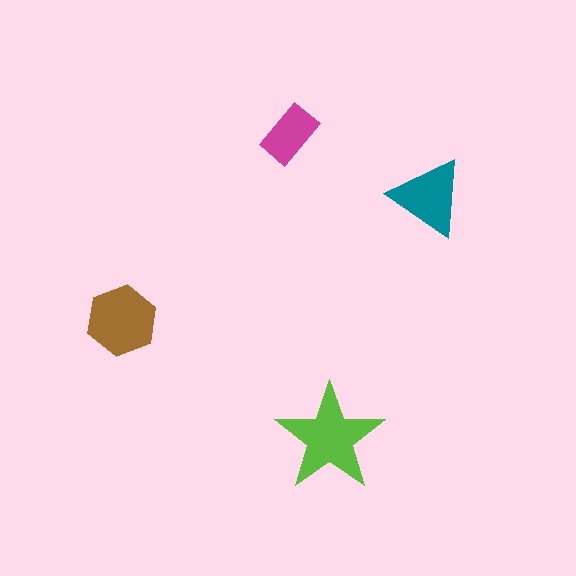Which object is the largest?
The lime star.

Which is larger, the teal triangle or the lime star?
The lime star.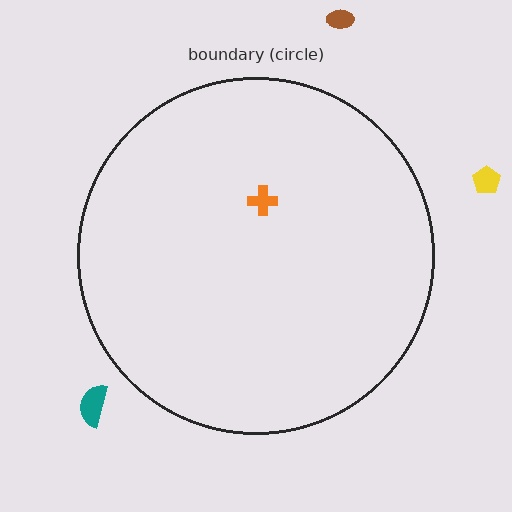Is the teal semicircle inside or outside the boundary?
Outside.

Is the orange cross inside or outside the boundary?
Inside.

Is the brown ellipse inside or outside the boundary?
Outside.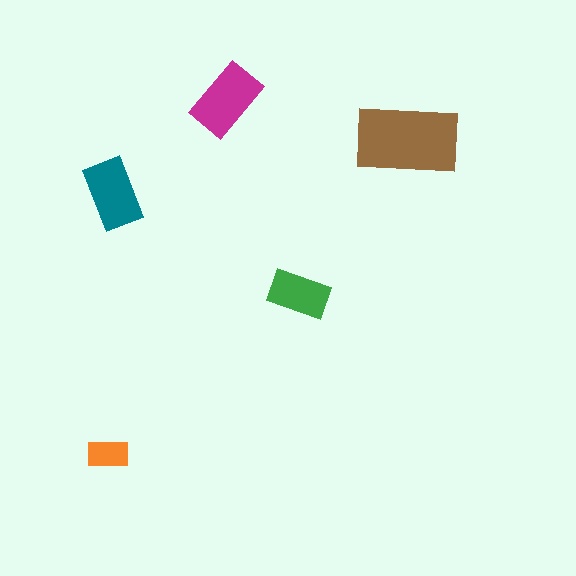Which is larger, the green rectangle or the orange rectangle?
The green one.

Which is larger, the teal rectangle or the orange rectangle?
The teal one.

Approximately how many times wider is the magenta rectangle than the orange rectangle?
About 2 times wider.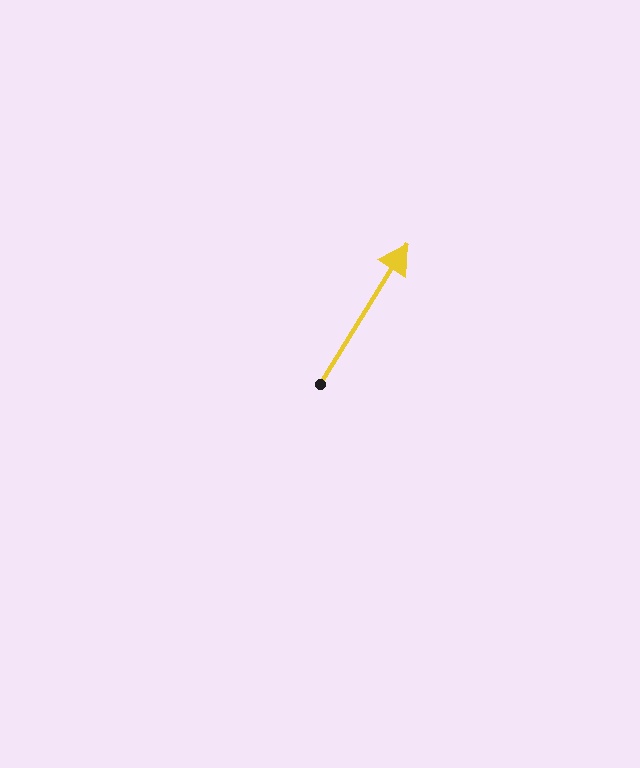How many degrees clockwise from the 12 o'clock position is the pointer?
Approximately 32 degrees.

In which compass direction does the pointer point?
Northeast.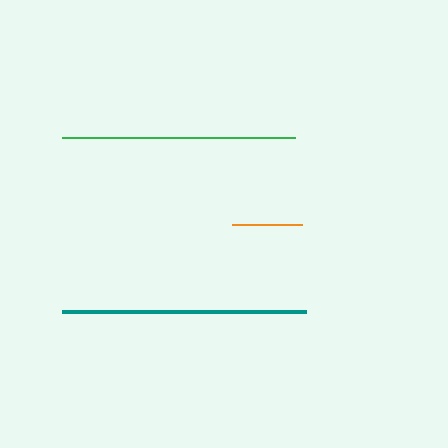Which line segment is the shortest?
The orange line is the shortest at approximately 70 pixels.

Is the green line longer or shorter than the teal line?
The teal line is longer than the green line.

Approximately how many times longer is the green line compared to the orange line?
The green line is approximately 3.4 times the length of the orange line.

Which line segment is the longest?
The teal line is the longest at approximately 244 pixels.